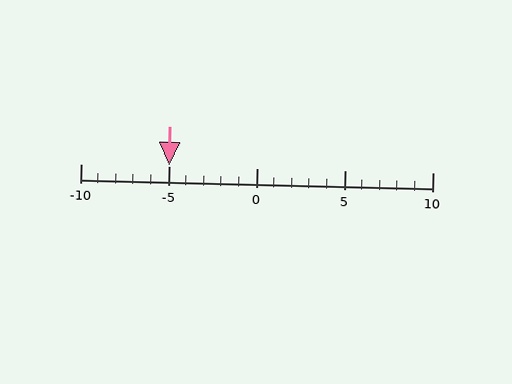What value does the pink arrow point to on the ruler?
The pink arrow points to approximately -5.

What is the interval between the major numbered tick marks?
The major tick marks are spaced 5 units apart.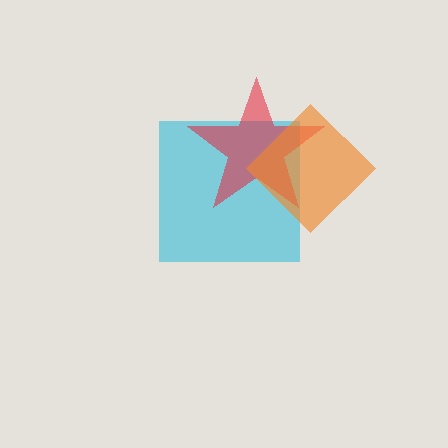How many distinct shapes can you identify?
There are 3 distinct shapes: a cyan square, a red star, an orange diamond.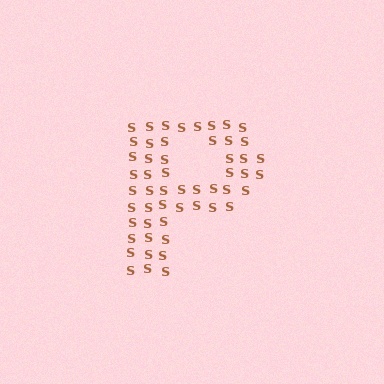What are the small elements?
The small elements are letter S's.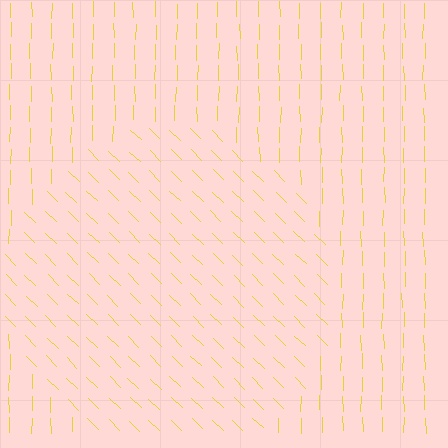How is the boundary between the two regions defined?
The boundary is defined purely by a change in line orientation (approximately 45 degrees difference). All lines are the same color and thickness.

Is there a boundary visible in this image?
Yes, there is a texture boundary formed by a change in line orientation.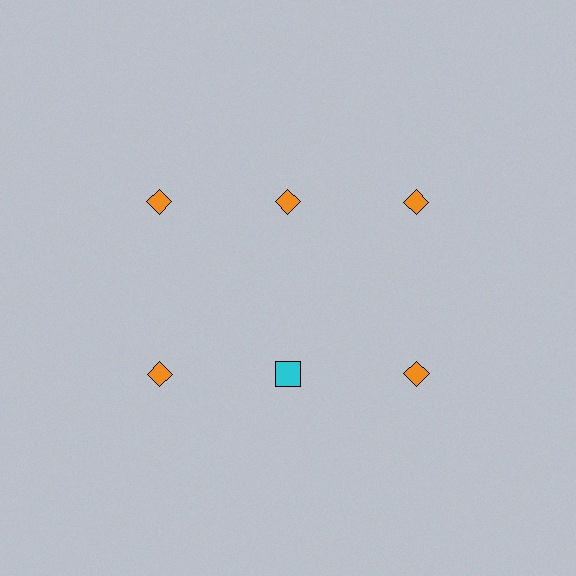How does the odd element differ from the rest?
It differs in both color (cyan instead of orange) and shape (square instead of diamond).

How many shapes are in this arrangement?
There are 6 shapes arranged in a grid pattern.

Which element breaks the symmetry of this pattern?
The cyan square in the second row, second from left column breaks the symmetry. All other shapes are orange diamonds.